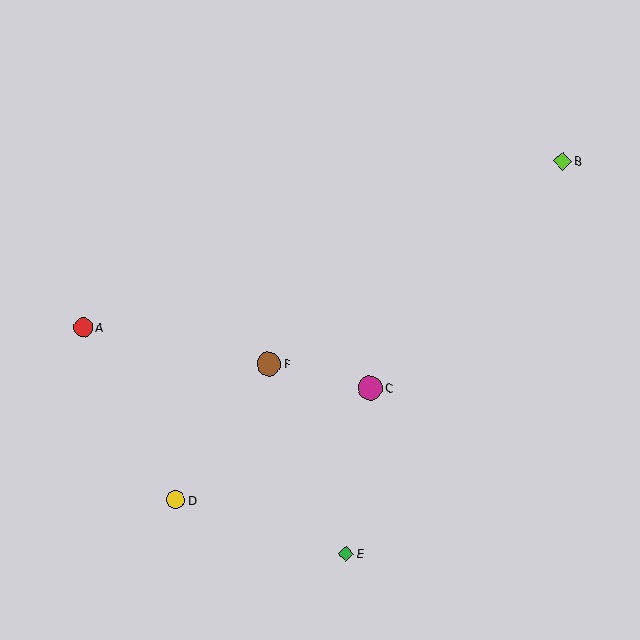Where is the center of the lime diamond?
The center of the lime diamond is at (563, 161).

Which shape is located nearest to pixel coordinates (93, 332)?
The red circle (labeled A) at (83, 327) is nearest to that location.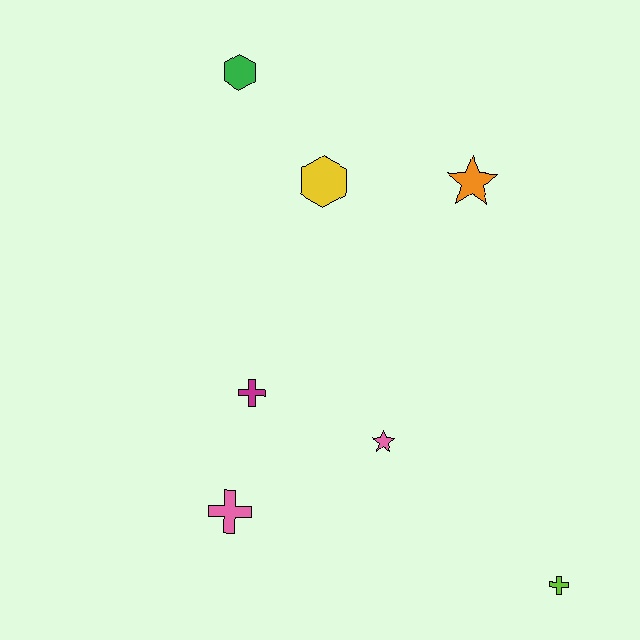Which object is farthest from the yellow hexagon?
The lime cross is farthest from the yellow hexagon.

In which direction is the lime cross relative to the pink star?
The lime cross is to the right of the pink star.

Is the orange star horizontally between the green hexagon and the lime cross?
Yes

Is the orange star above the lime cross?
Yes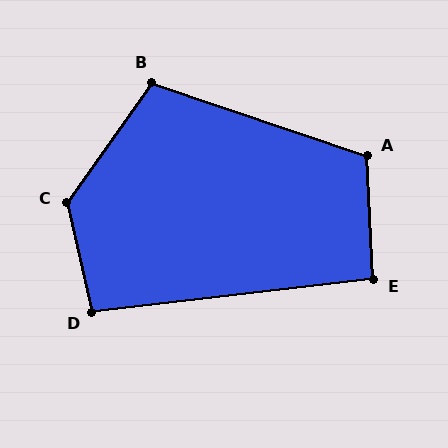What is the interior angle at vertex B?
Approximately 107 degrees (obtuse).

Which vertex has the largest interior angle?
C, at approximately 132 degrees.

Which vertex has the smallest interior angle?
E, at approximately 94 degrees.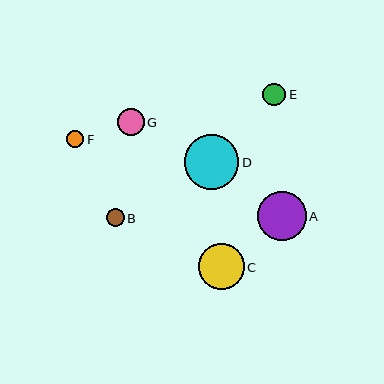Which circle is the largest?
Circle D is the largest with a size of approximately 55 pixels.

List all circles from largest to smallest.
From largest to smallest: D, A, C, G, E, B, F.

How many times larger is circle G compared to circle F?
Circle G is approximately 1.5 times the size of circle F.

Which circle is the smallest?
Circle F is the smallest with a size of approximately 17 pixels.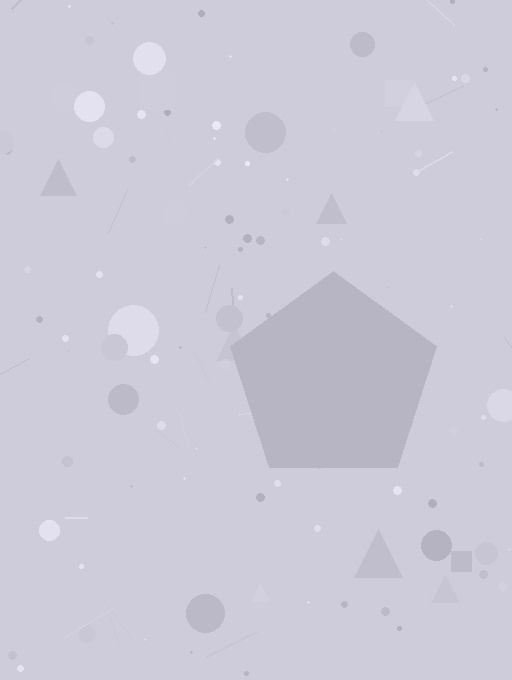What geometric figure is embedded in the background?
A pentagon is embedded in the background.